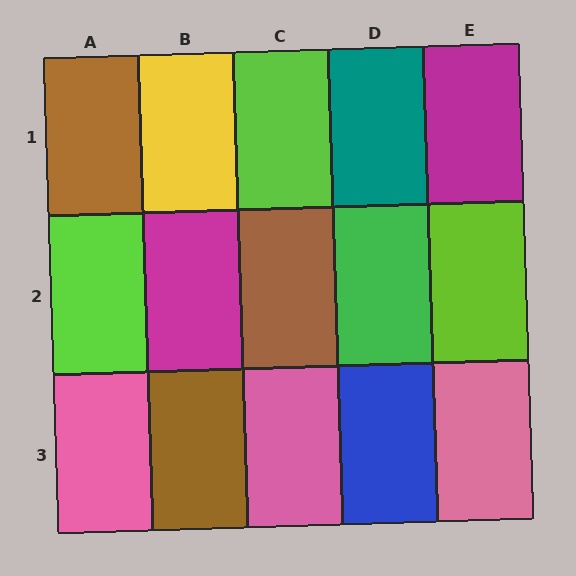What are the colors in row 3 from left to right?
Pink, brown, pink, blue, pink.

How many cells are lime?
3 cells are lime.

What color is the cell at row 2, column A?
Lime.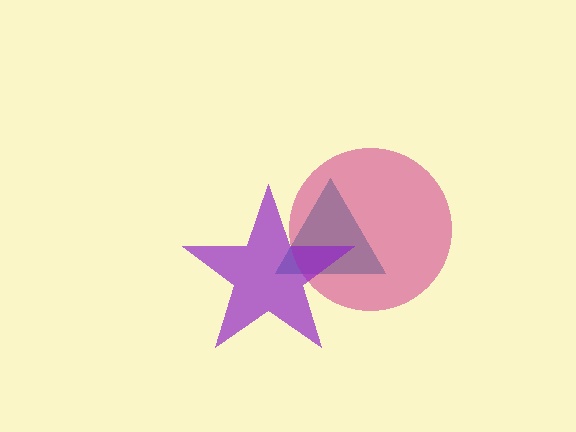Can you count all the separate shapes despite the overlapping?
Yes, there are 3 separate shapes.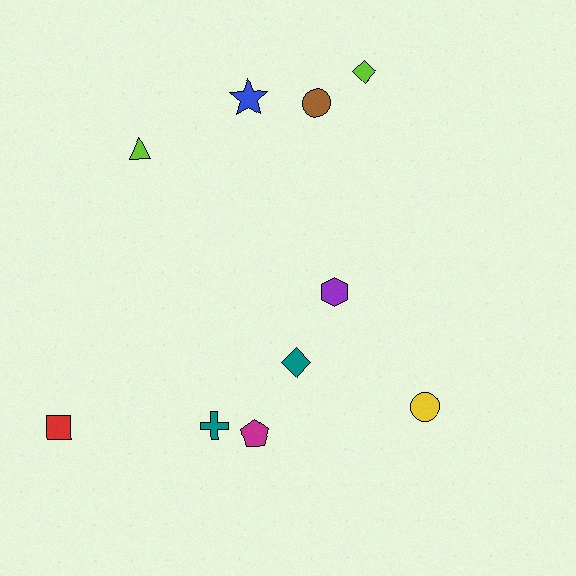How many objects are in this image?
There are 10 objects.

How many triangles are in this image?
There is 1 triangle.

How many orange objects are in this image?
There are no orange objects.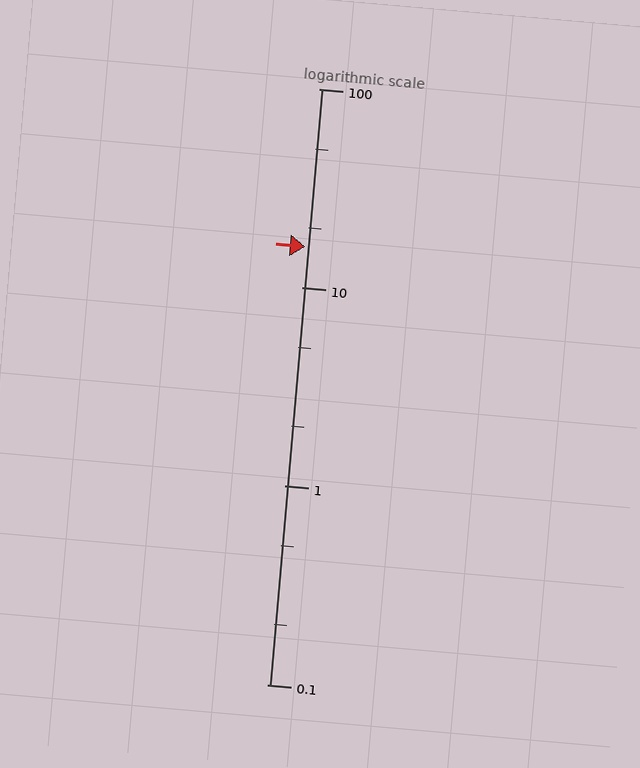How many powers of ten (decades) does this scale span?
The scale spans 3 decades, from 0.1 to 100.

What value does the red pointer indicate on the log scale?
The pointer indicates approximately 16.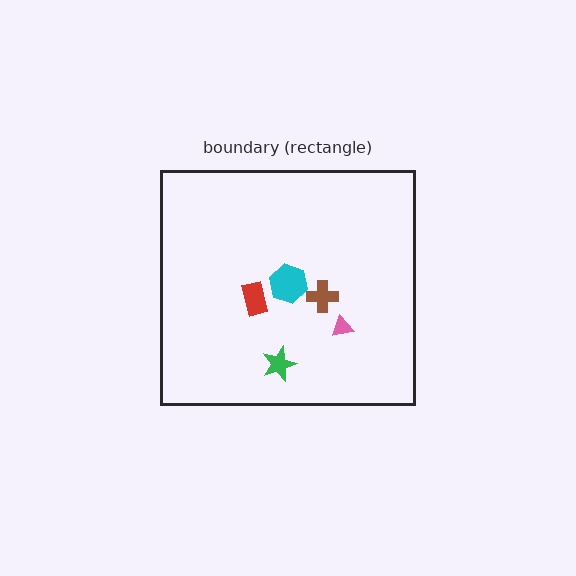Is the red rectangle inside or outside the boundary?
Inside.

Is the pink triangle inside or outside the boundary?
Inside.